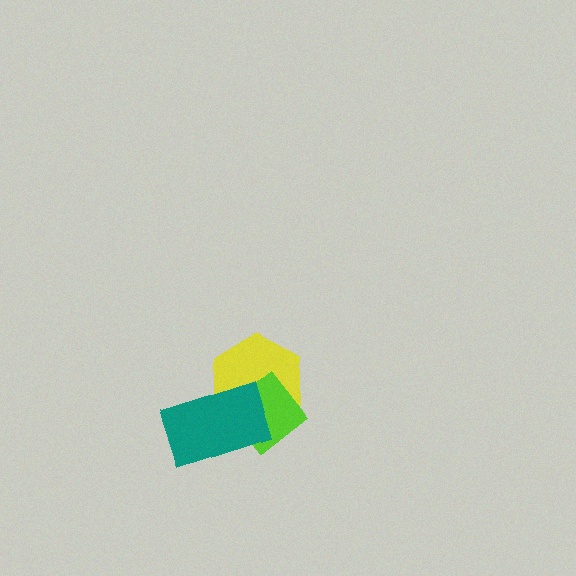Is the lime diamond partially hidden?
Yes, it is partially covered by another shape.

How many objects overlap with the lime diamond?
2 objects overlap with the lime diamond.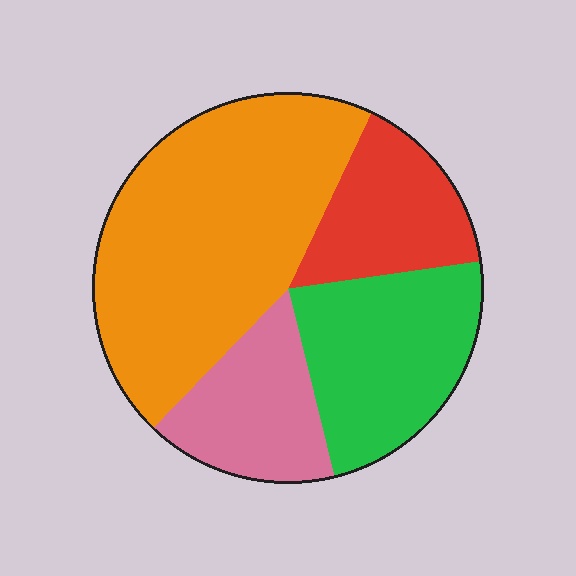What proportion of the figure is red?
Red takes up about one sixth (1/6) of the figure.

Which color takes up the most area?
Orange, at roughly 45%.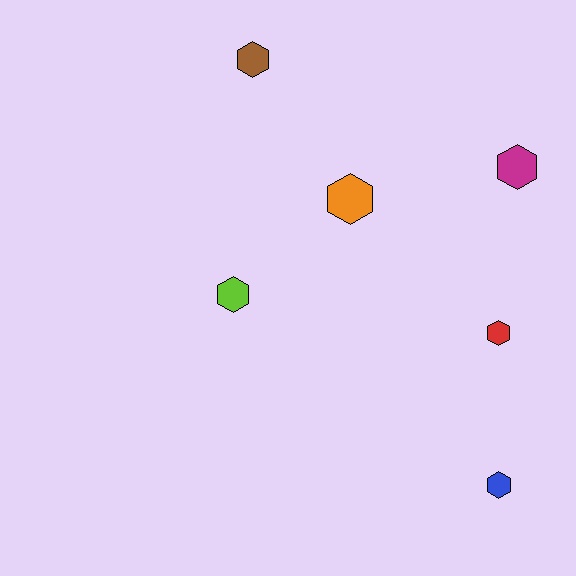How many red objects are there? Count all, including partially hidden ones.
There is 1 red object.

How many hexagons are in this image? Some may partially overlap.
There are 6 hexagons.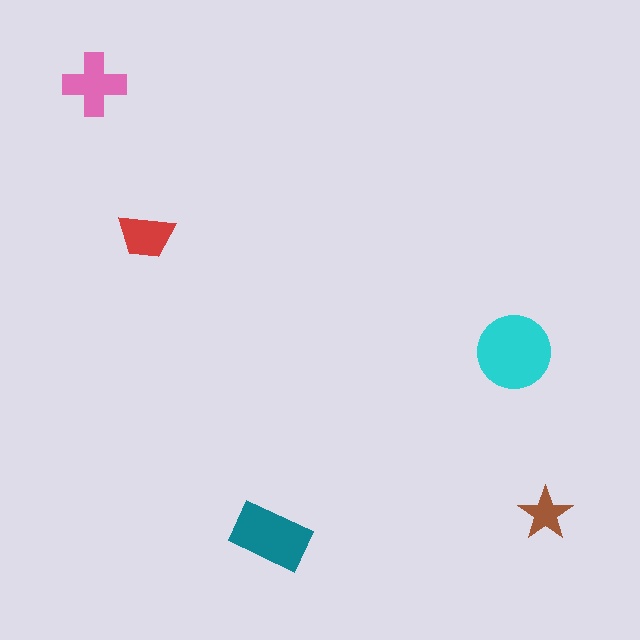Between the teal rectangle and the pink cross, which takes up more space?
The teal rectangle.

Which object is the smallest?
The brown star.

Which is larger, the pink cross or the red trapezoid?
The pink cross.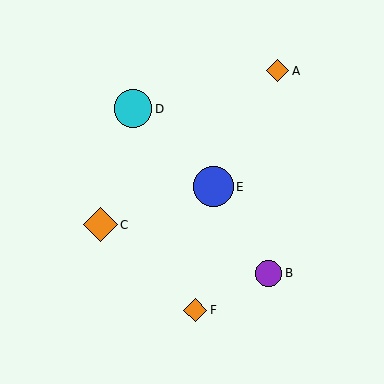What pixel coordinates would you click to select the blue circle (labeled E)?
Click at (213, 187) to select the blue circle E.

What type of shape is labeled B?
Shape B is a purple circle.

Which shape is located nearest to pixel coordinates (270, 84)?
The orange diamond (labeled A) at (278, 71) is nearest to that location.